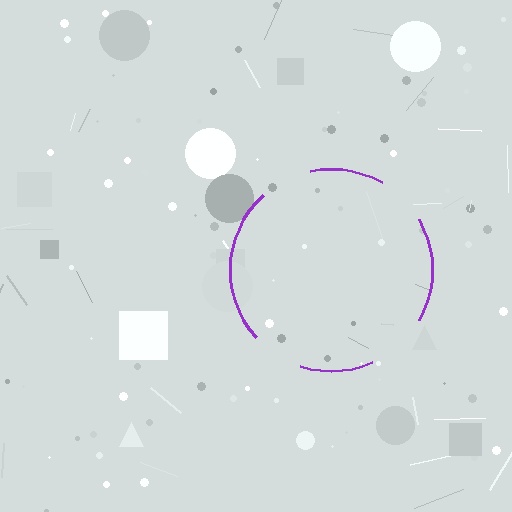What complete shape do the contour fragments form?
The contour fragments form a circle.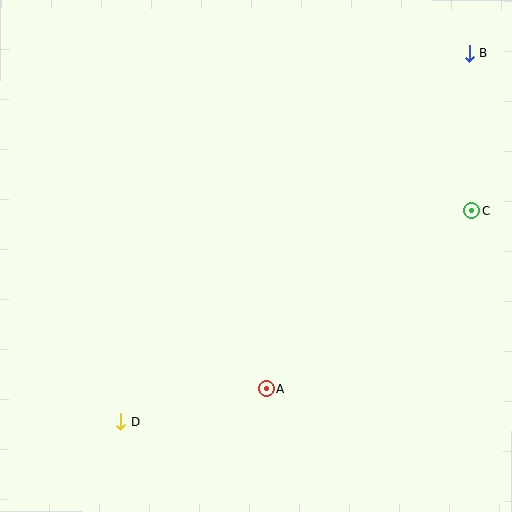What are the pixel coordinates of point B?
Point B is at (469, 53).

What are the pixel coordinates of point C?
Point C is at (472, 210).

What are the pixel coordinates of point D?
Point D is at (120, 421).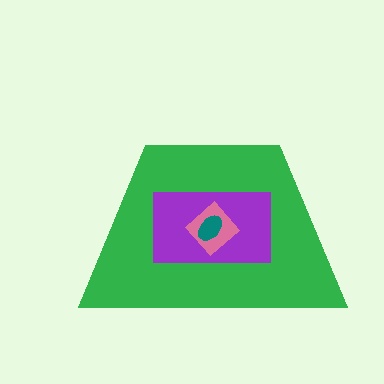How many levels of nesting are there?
4.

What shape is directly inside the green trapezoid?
The purple rectangle.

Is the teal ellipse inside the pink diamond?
Yes.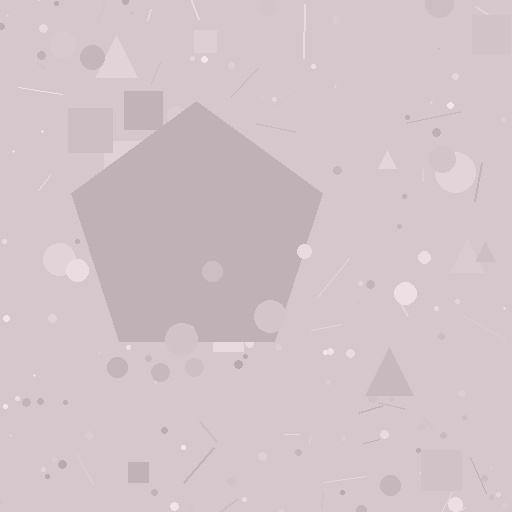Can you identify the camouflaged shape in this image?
The camouflaged shape is a pentagon.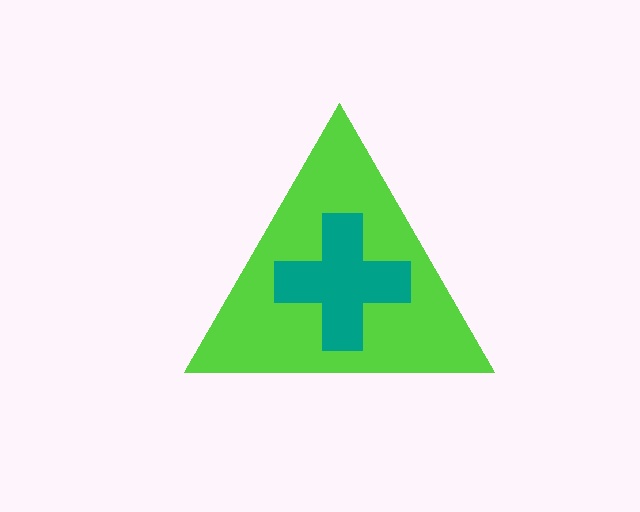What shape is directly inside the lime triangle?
The teal cross.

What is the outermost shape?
The lime triangle.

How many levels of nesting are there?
2.